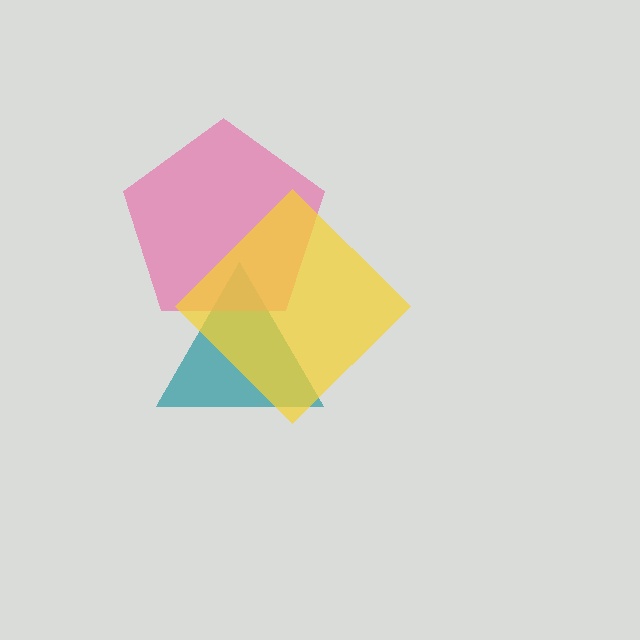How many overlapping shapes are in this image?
There are 3 overlapping shapes in the image.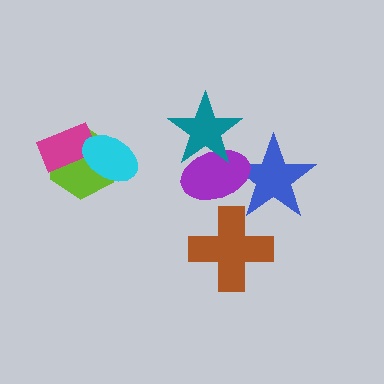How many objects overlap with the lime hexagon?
2 objects overlap with the lime hexagon.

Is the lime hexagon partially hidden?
Yes, it is partially covered by another shape.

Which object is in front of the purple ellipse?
The teal star is in front of the purple ellipse.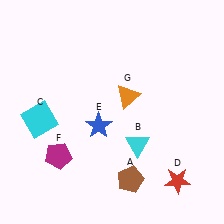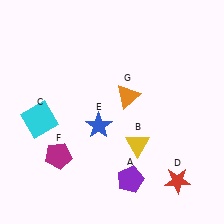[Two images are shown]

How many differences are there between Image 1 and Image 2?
There are 2 differences between the two images.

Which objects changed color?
A changed from brown to purple. B changed from cyan to yellow.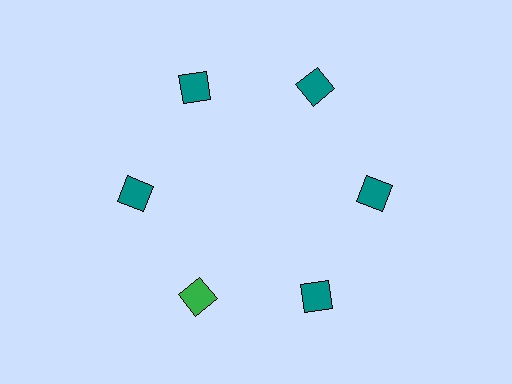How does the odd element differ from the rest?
It has a different color: green instead of teal.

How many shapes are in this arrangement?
There are 6 shapes arranged in a ring pattern.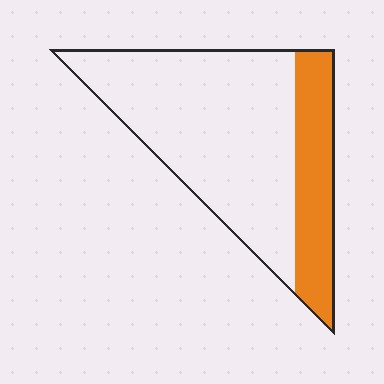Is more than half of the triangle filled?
No.